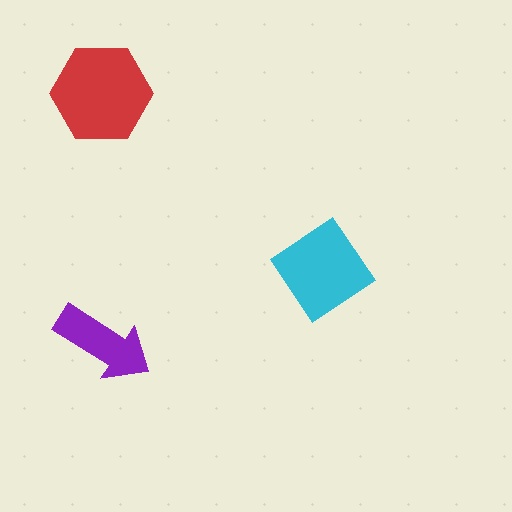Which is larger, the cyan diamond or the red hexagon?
The red hexagon.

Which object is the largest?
The red hexagon.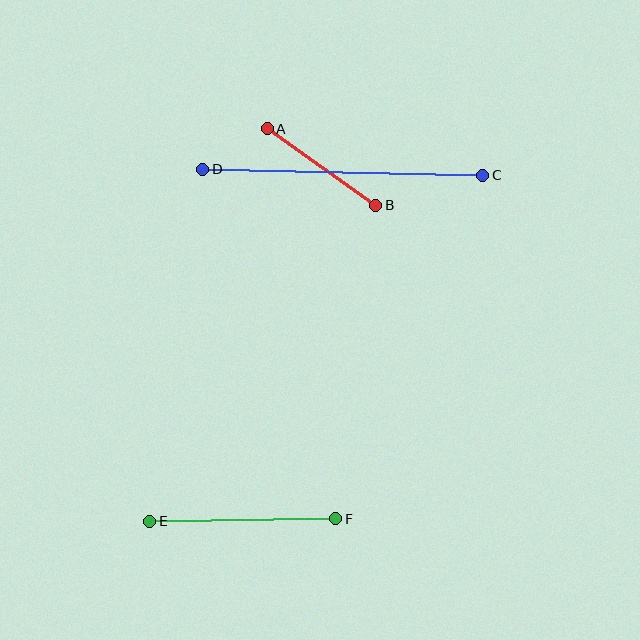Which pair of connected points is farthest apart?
Points C and D are farthest apart.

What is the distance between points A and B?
The distance is approximately 132 pixels.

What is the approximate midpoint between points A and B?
The midpoint is at approximately (321, 167) pixels.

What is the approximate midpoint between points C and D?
The midpoint is at approximately (343, 172) pixels.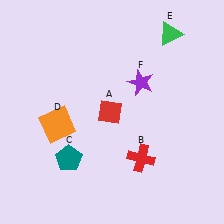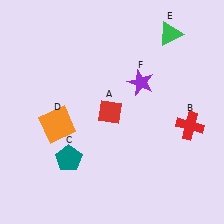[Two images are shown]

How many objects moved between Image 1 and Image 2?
1 object moved between the two images.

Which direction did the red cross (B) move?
The red cross (B) moved right.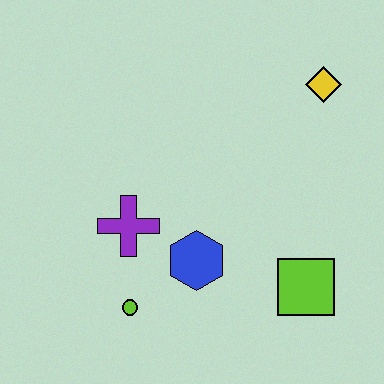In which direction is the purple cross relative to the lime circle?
The purple cross is above the lime circle.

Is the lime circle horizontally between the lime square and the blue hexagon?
No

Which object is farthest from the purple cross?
The yellow diamond is farthest from the purple cross.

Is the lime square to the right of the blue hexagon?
Yes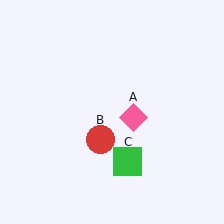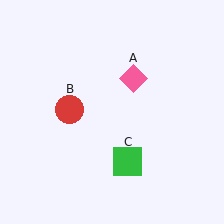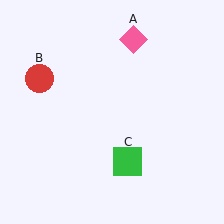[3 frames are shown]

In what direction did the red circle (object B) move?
The red circle (object B) moved up and to the left.